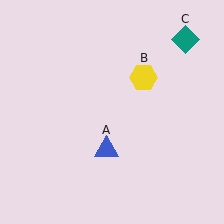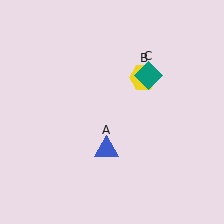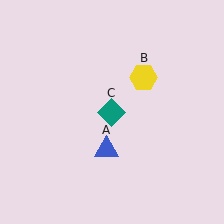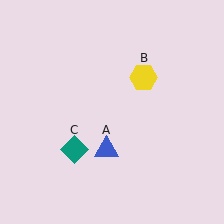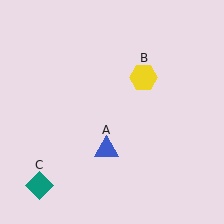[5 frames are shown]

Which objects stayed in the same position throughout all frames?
Blue triangle (object A) and yellow hexagon (object B) remained stationary.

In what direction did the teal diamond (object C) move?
The teal diamond (object C) moved down and to the left.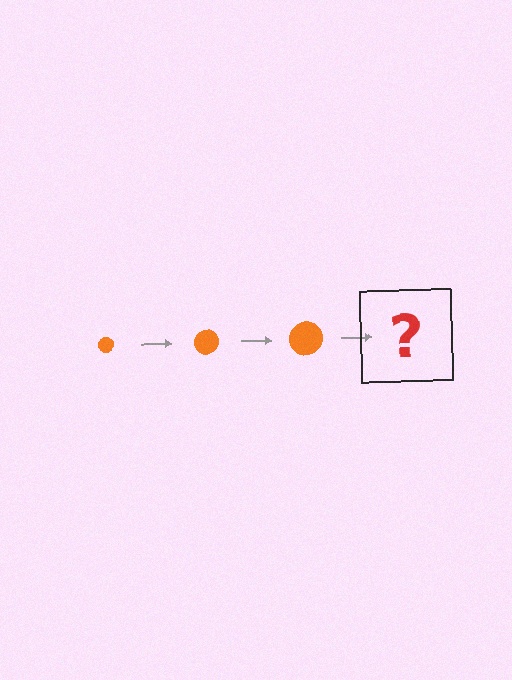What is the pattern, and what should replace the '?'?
The pattern is that the circle gets progressively larger each step. The '?' should be an orange circle, larger than the previous one.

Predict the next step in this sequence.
The next step is an orange circle, larger than the previous one.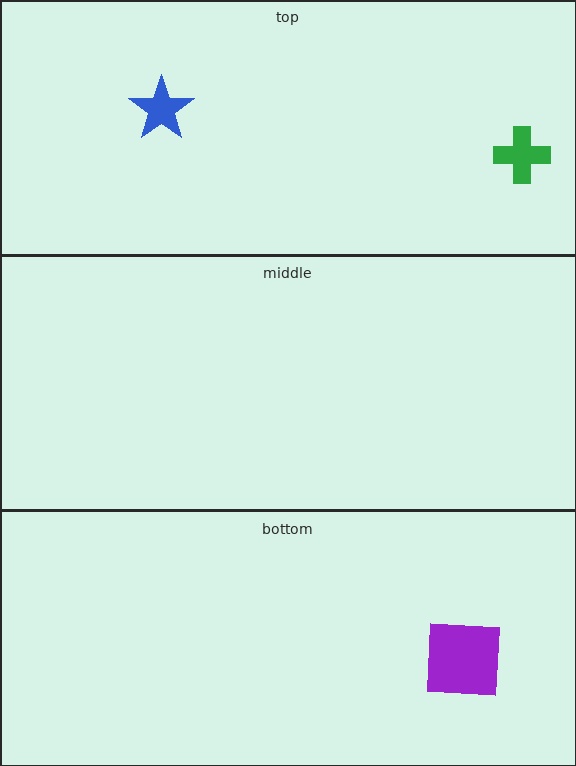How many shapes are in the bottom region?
1.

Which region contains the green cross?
The top region.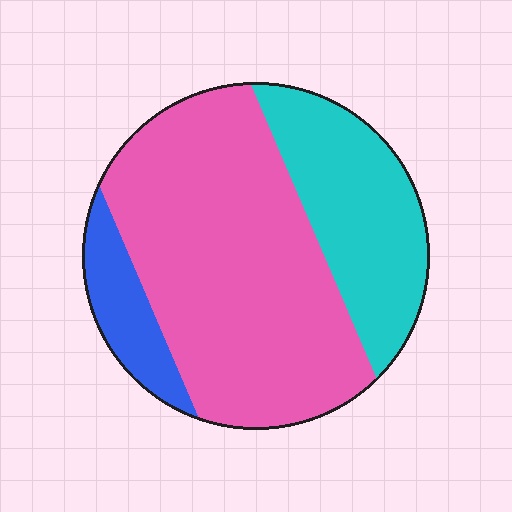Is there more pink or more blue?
Pink.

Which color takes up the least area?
Blue, at roughly 10%.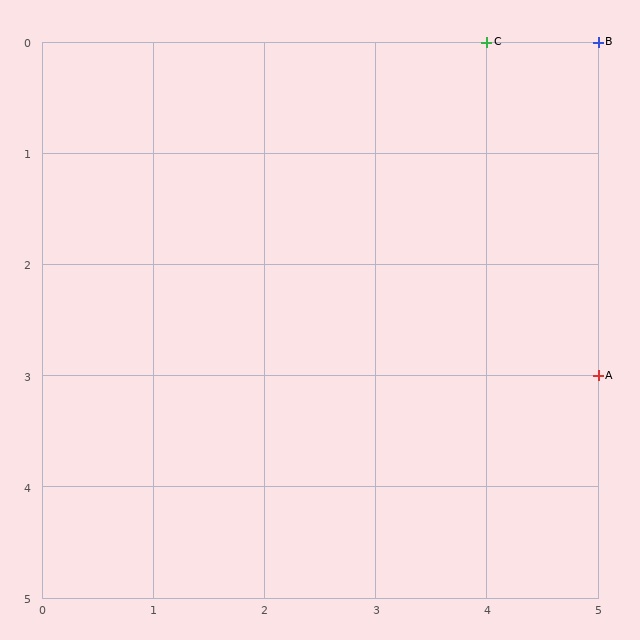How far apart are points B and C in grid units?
Points B and C are 1 column apart.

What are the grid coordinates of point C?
Point C is at grid coordinates (4, 0).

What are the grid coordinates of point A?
Point A is at grid coordinates (5, 3).